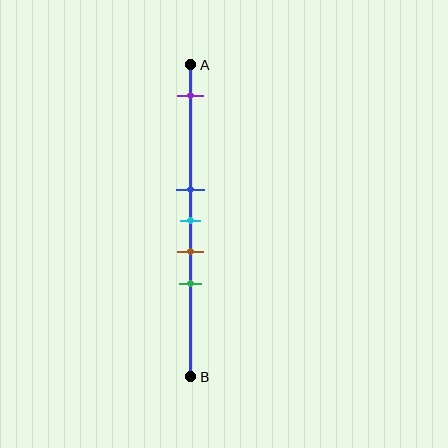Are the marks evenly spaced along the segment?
No, the marks are not evenly spaced.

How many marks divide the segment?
There are 5 marks dividing the segment.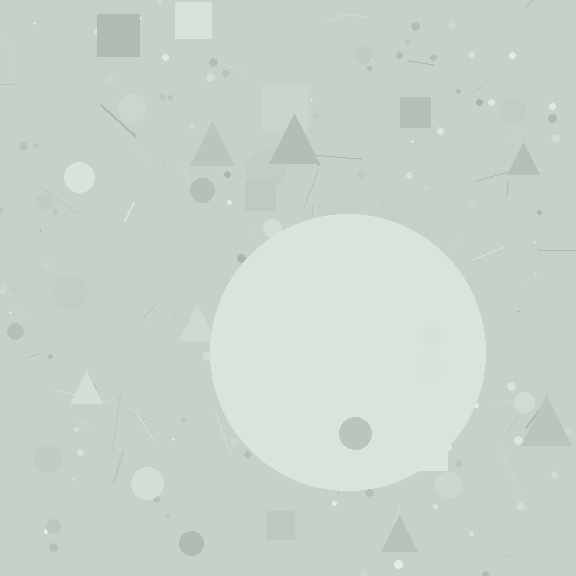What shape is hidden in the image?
A circle is hidden in the image.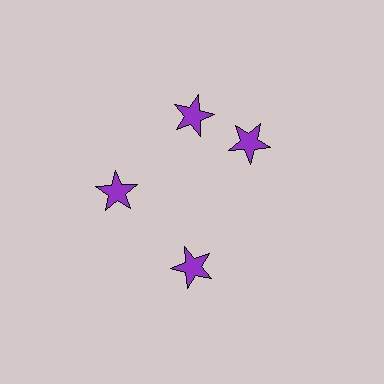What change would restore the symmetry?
The symmetry would be restored by rotating it back into even spacing with its neighbors so that all 4 stars sit at equal angles and equal distance from the center.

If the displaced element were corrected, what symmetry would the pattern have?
It would have 4-fold rotational symmetry — the pattern would map onto itself every 90 degrees.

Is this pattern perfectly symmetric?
No. The 4 purple stars are arranged in a ring, but one element near the 3 o'clock position is rotated out of alignment along the ring, breaking the 4-fold rotational symmetry.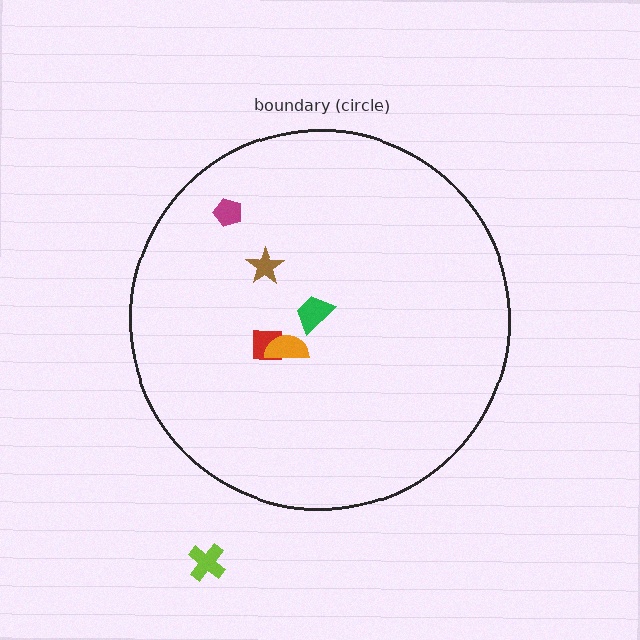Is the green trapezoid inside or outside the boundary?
Inside.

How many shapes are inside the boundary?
5 inside, 1 outside.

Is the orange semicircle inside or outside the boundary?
Inside.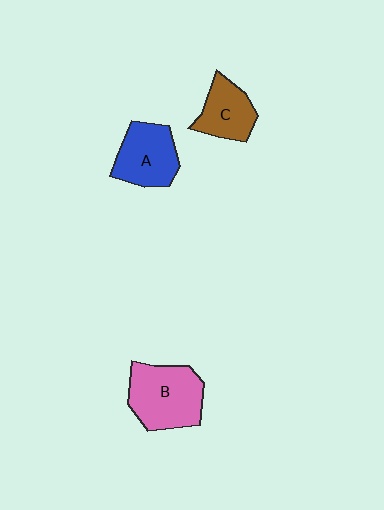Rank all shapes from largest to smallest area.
From largest to smallest: B (pink), A (blue), C (brown).